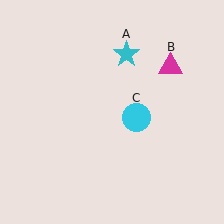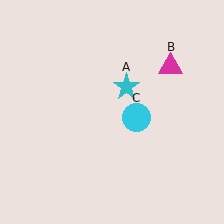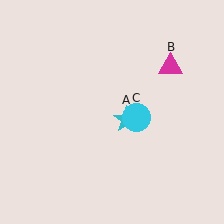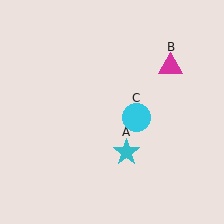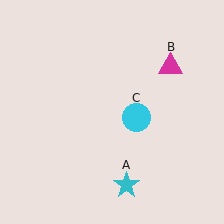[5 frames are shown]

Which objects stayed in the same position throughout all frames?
Magenta triangle (object B) and cyan circle (object C) remained stationary.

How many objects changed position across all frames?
1 object changed position: cyan star (object A).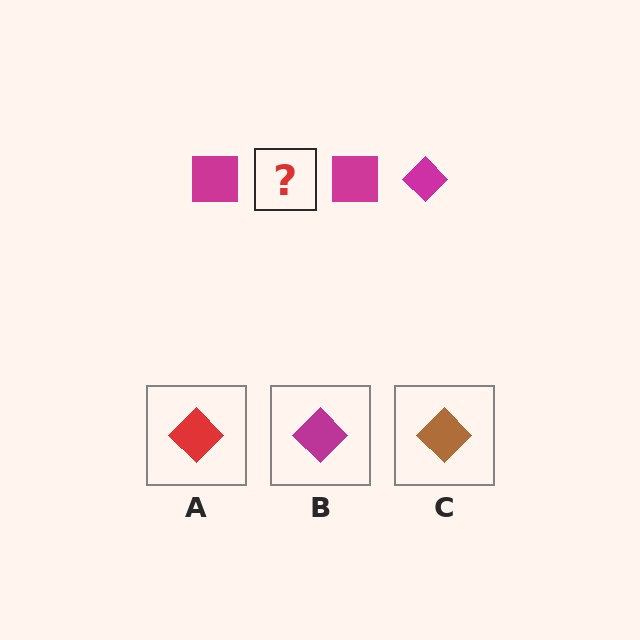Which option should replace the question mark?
Option B.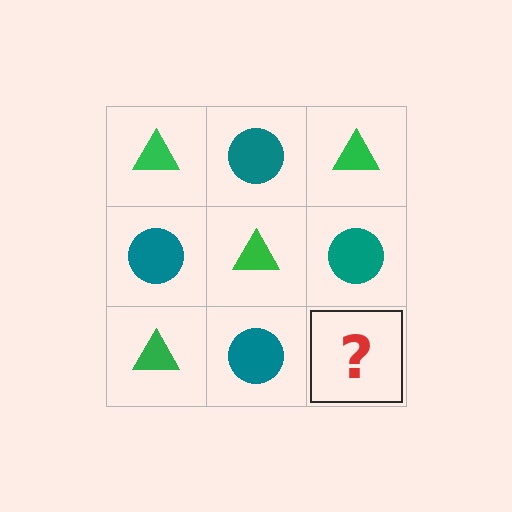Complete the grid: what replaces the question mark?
The question mark should be replaced with a green triangle.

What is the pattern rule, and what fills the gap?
The rule is that it alternates green triangle and teal circle in a checkerboard pattern. The gap should be filled with a green triangle.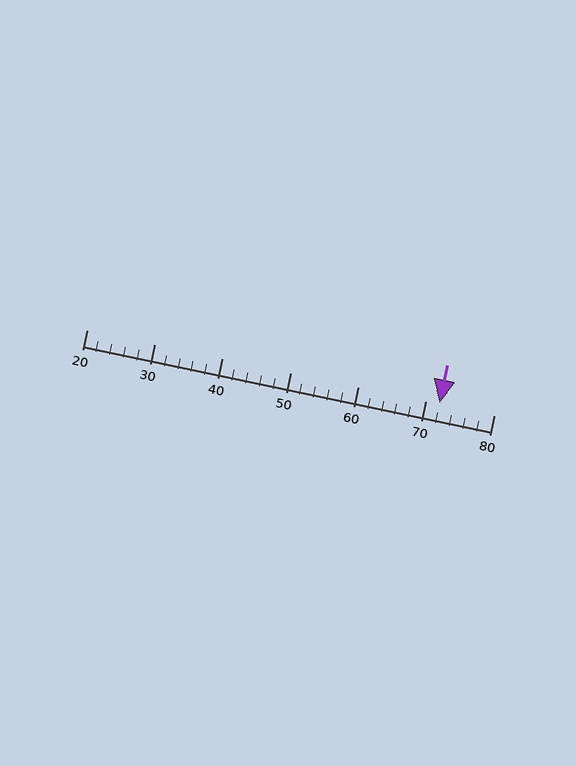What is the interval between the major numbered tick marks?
The major tick marks are spaced 10 units apart.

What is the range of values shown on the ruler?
The ruler shows values from 20 to 80.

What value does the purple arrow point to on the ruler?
The purple arrow points to approximately 72.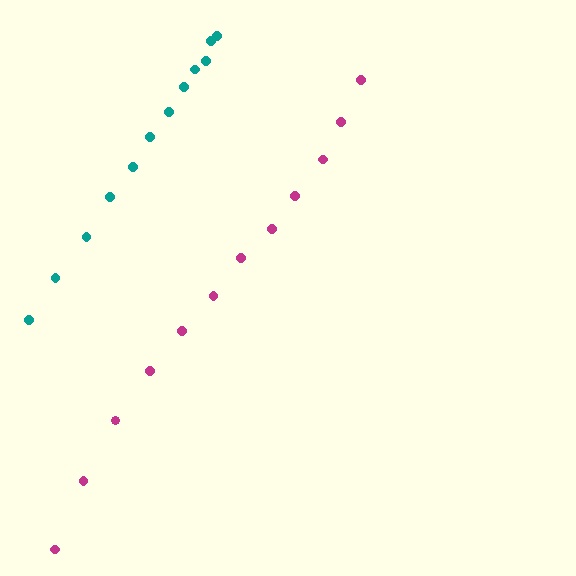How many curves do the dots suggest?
There are 2 distinct paths.